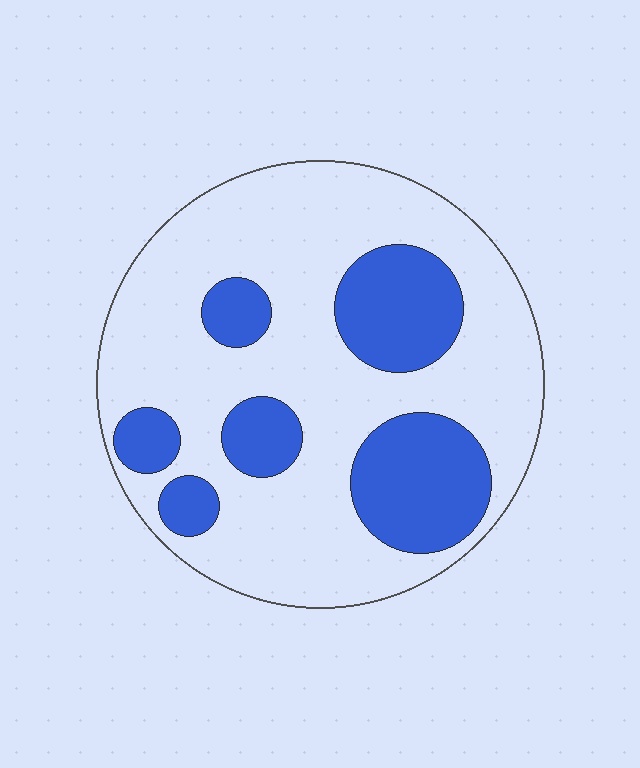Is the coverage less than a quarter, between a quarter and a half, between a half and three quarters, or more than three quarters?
Between a quarter and a half.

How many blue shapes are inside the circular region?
6.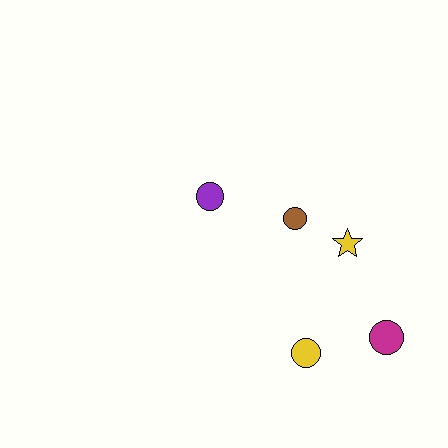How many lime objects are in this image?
There are no lime objects.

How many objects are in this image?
There are 5 objects.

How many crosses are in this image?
There are no crosses.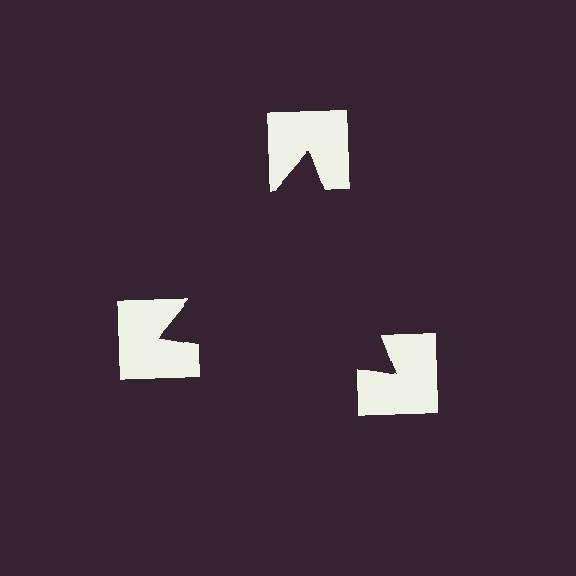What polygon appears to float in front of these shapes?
An illusory triangle — its edges are inferred from the aligned wedge cuts in the notched squares, not physically drawn.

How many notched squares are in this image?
There are 3 — one at each vertex of the illusory triangle.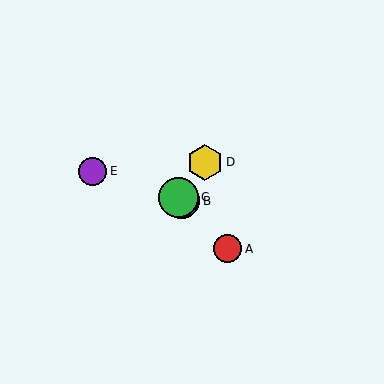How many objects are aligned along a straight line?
3 objects (A, B, C) are aligned along a straight line.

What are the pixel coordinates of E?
Object E is at (93, 171).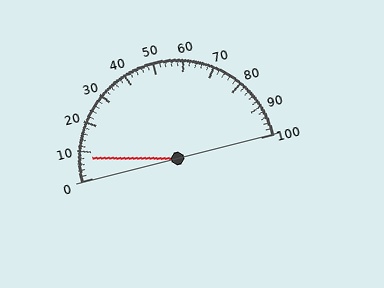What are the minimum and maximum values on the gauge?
The gauge ranges from 0 to 100.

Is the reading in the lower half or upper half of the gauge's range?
The reading is in the lower half of the range (0 to 100).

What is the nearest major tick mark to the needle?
The nearest major tick mark is 10.